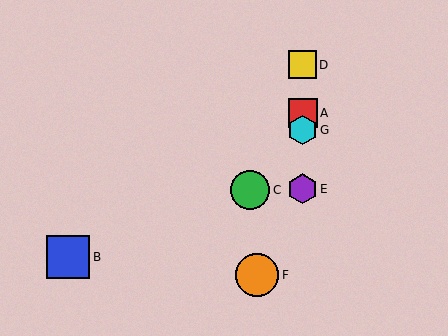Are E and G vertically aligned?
Yes, both are at x≈303.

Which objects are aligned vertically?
Objects A, D, E, G are aligned vertically.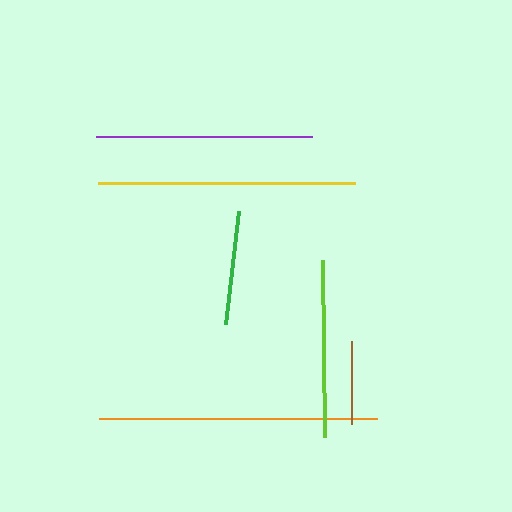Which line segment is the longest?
The orange line is the longest at approximately 278 pixels.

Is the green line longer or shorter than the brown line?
The green line is longer than the brown line.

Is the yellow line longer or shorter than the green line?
The yellow line is longer than the green line.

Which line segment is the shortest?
The brown line is the shortest at approximately 82 pixels.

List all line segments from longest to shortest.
From longest to shortest: orange, yellow, purple, lime, green, brown.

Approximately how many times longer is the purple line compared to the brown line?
The purple line is approximately 2.6 times the length of the brown line.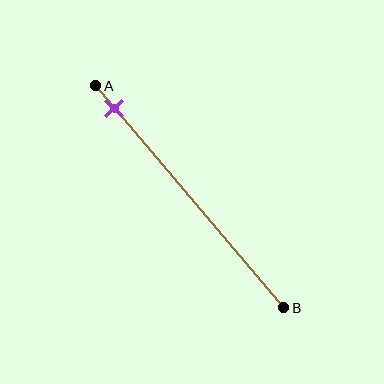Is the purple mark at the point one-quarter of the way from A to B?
No, the mark is at about 10% from A, not at the 25% one-quarter point.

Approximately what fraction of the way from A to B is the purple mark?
The purple mark is approximately 10% of the way from A to B.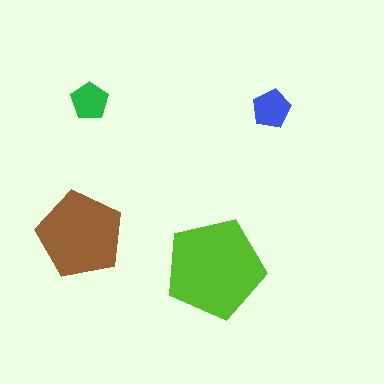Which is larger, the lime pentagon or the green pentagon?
The lime one.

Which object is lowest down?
The lime pentagon is bottommost.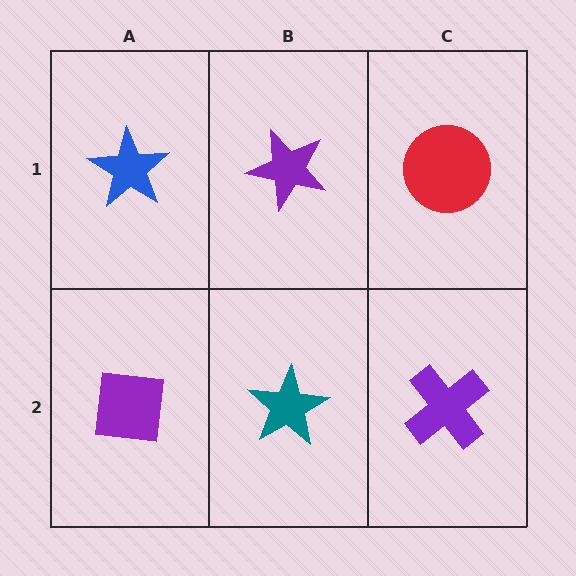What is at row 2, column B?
A teal star.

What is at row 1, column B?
A purple star.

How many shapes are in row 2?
3 shapes.